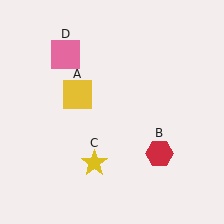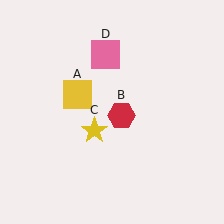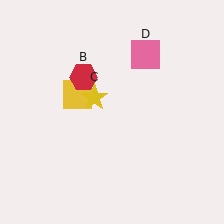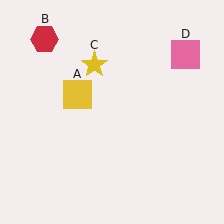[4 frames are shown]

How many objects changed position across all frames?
3 objects changed position: red hexagon (object B), yellow star (object C), pink square (object D).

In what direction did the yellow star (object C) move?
The yellow star (object C) moved up.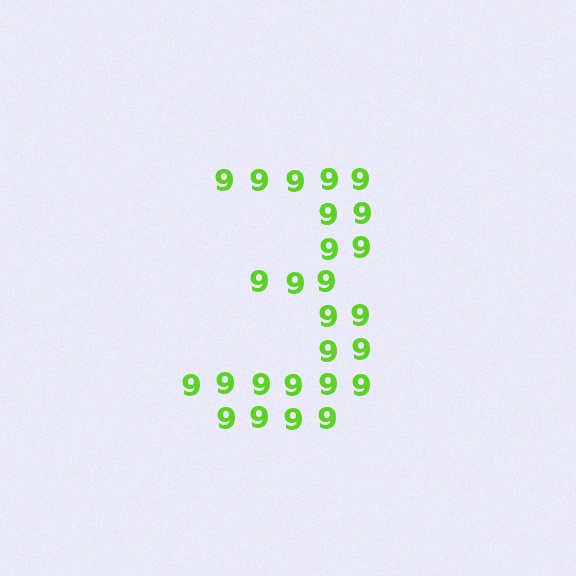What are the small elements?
The small elements are digit 9's.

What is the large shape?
The large shape is the digit 3.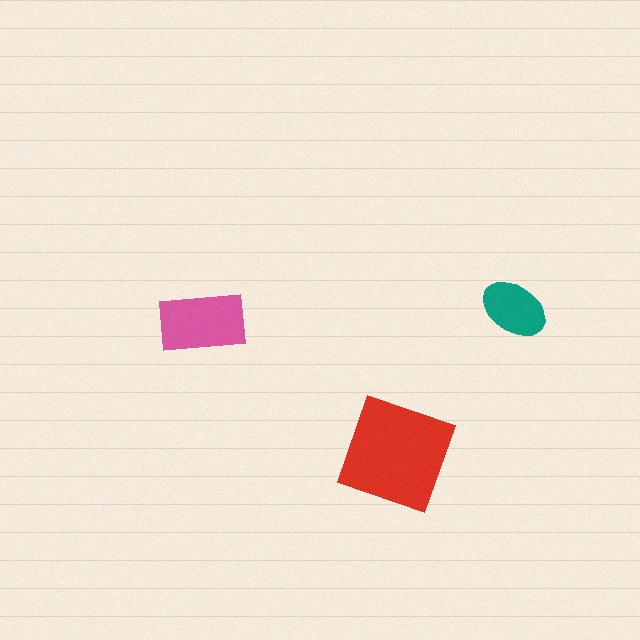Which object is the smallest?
The teal ellipse.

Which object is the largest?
The red square.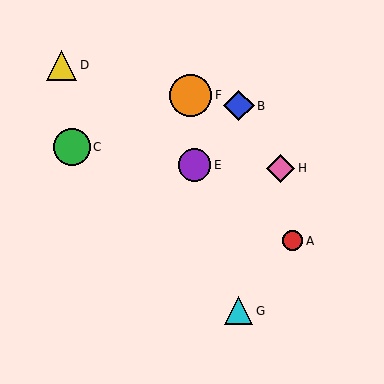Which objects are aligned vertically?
Objects B, G are aligned vertically.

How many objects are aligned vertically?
2 objects (B, G) are aligned vertically.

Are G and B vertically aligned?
Yes, both are at x≈239.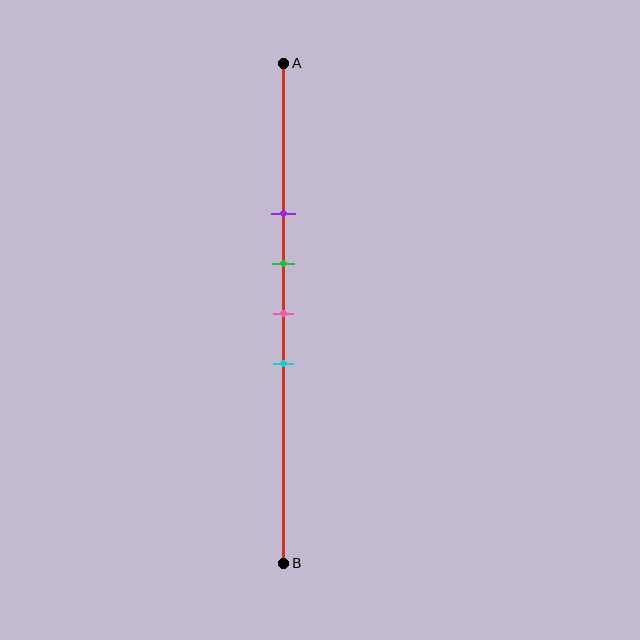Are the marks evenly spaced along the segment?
Yes, the marks are approximately evenly spaced.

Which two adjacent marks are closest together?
The green and pink marks are the closest adjacent pair.